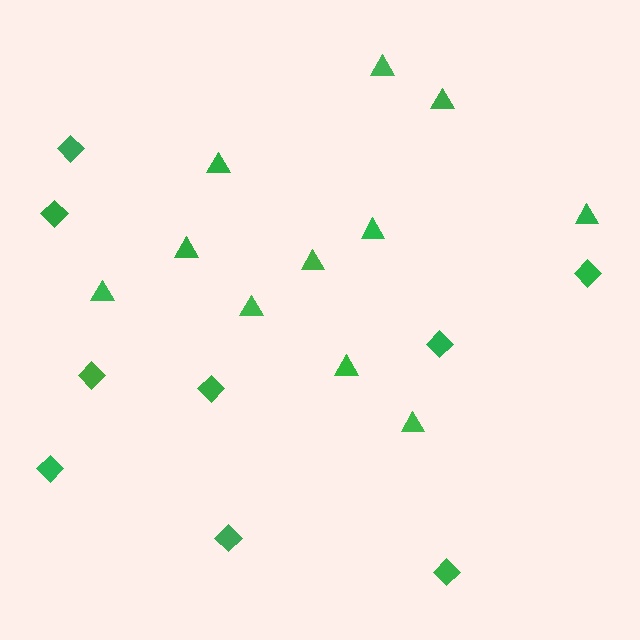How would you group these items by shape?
There are 2 groups: one group of triangles (11) and one group of diamonds (9).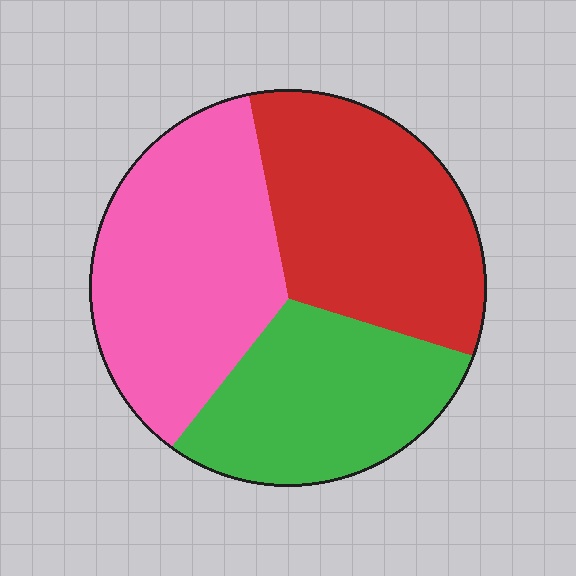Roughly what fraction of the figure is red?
Red takes up about one third (1/3) of the figure.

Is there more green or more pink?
Pink.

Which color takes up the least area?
Green, at roughly 30%.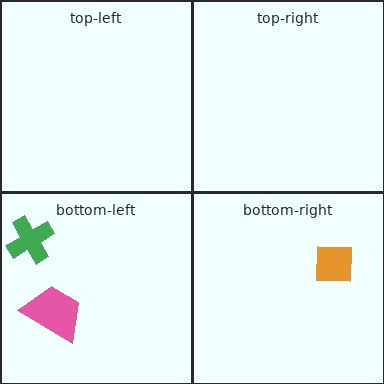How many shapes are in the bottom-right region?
1.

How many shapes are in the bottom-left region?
2.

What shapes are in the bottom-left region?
The pink trapezoid, the green cross.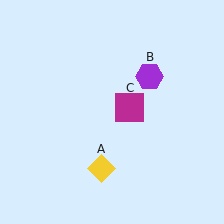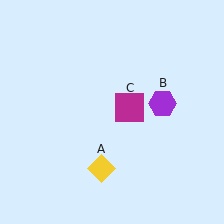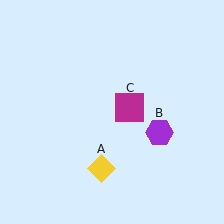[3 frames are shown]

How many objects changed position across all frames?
1 object changed position: purple hexagon (object B).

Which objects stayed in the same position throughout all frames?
Yellow diamond (object A) and magenta square (object C) remained stationary.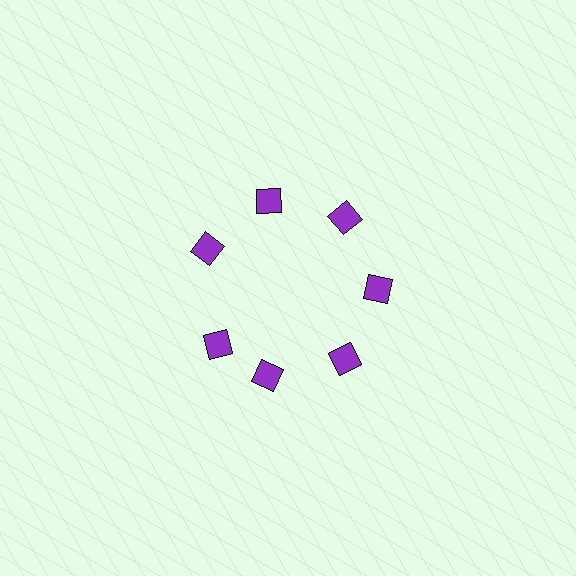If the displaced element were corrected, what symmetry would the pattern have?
It would have 7-fold rotational symmetry — the pattern would map onto itself every 51 degrees.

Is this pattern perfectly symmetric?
No. The 7 purple diamonds are arranged in a ring, but one element near the 8 o'clock position is rotated out of alignment along the ring, breaking the 7-fold rotational symmetry.